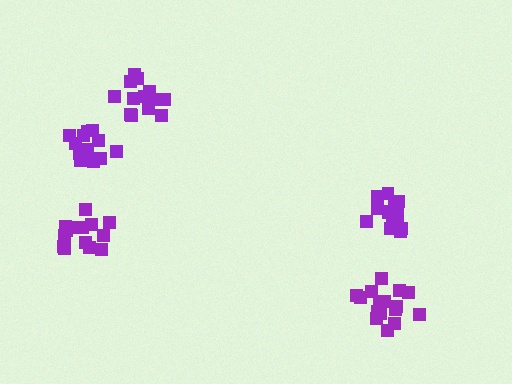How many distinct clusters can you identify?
There are 5 distinct clusters.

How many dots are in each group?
Group 1: 15 dots, Group 2: 14 dots, Group 3: 12 dots, Group 4: 17 dots, Group 5: 13 dots (71 total).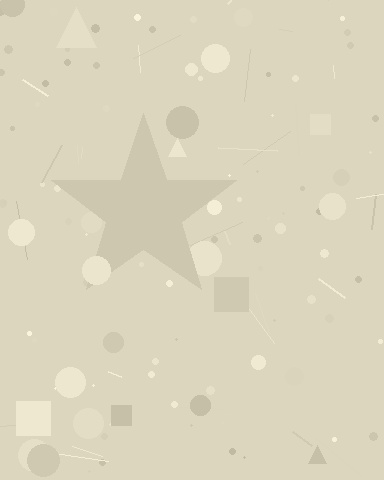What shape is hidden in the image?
A star is hidden in the image.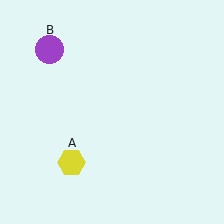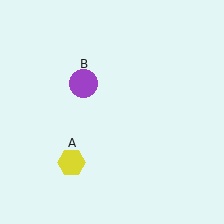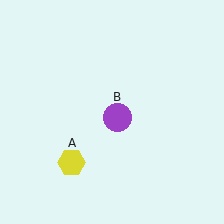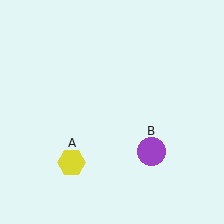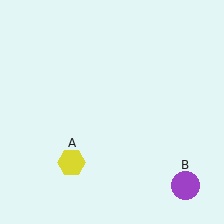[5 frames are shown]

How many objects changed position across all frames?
1 object changed position: purple circle (object B).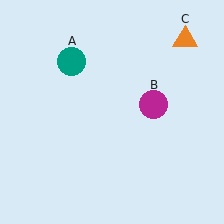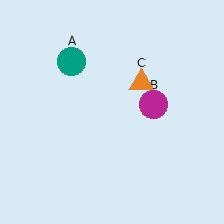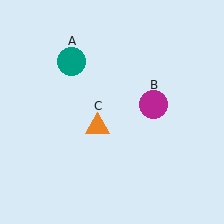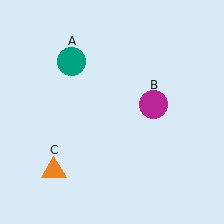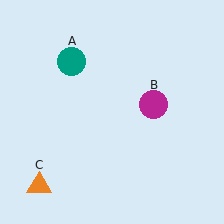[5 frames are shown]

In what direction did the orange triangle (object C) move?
The orange triangle (object C) moved down and to the left.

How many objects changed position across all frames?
1 object changed position: orange triangle (object C).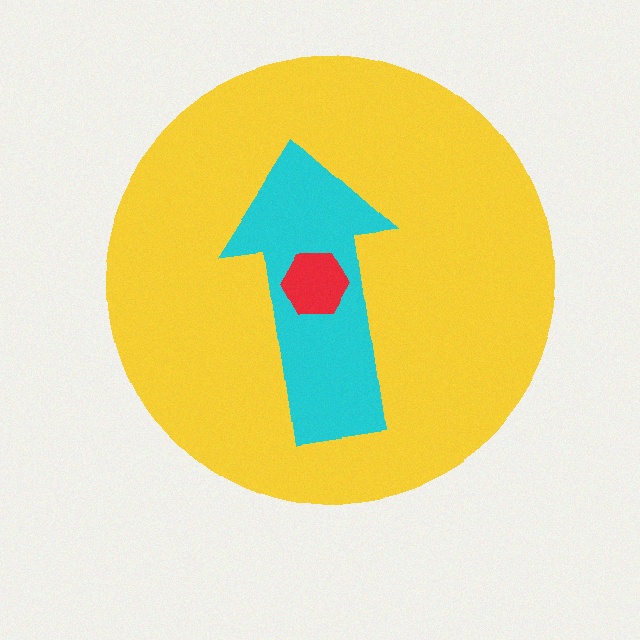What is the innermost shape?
The red hexagon.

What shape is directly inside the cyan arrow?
The red hexagon.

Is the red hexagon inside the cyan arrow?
Yes.